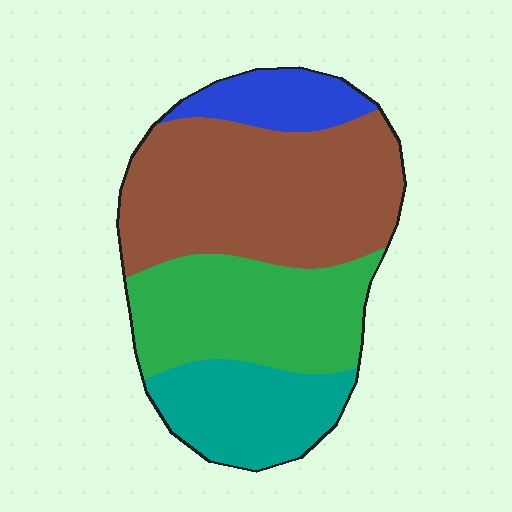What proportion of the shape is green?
Green takes up about one quarter (1/4) of the shape.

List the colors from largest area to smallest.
From largest to smallest: brown, green, teal, blue.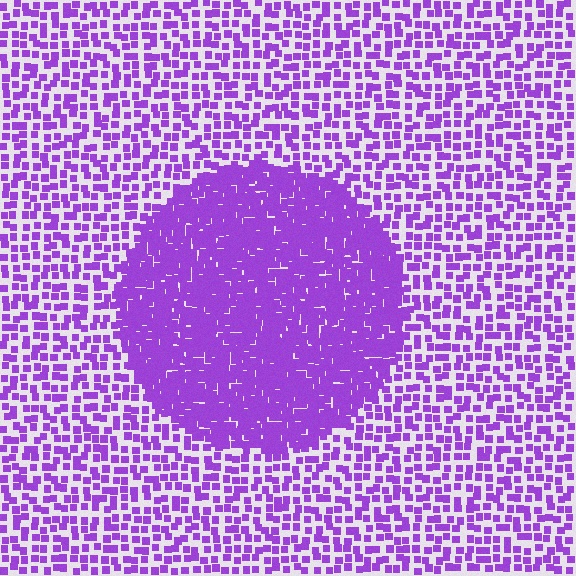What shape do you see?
I see a circle.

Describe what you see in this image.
The image contains small purple elements arranged at two different densities. A circle-shaped region is visible where the elements are more densely packed than the surrounding area.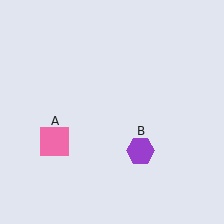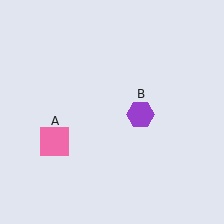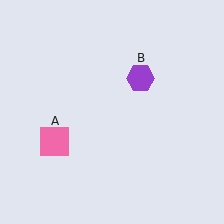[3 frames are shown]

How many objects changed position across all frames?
1 object changed position: purple hexagon (object B).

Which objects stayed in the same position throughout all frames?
Pink square (object A) remained stationary.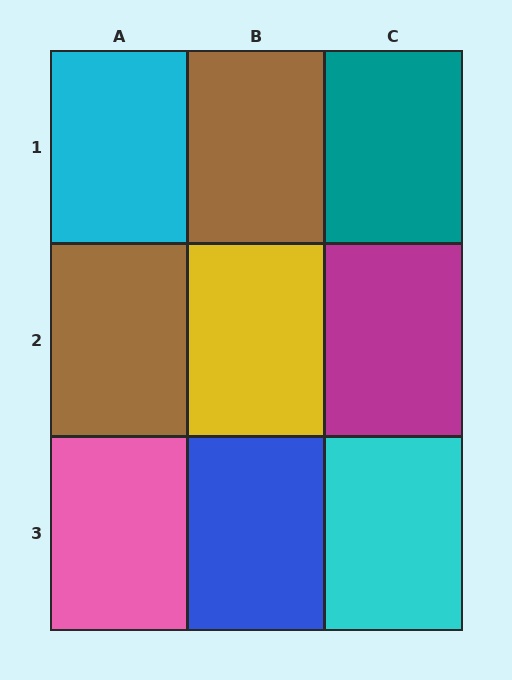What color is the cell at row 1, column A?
Cyan.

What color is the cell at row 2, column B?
Yellow.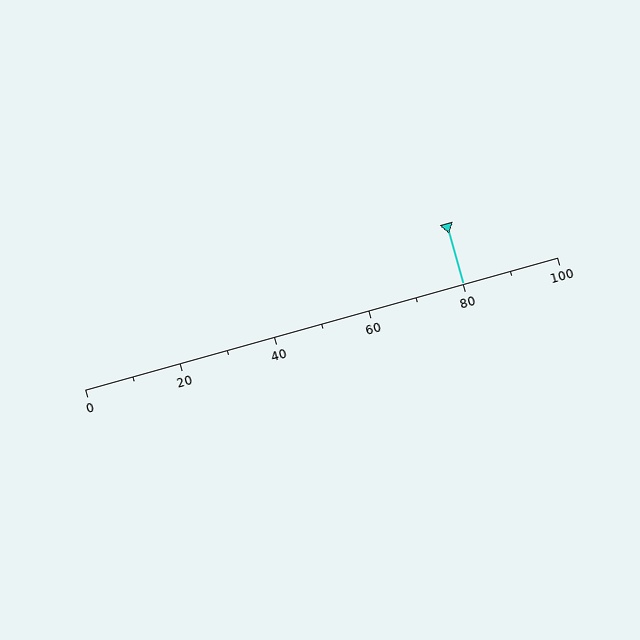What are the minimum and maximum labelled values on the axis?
The axis runs from 0 to 100.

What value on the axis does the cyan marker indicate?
The marker indicates approximately 80.